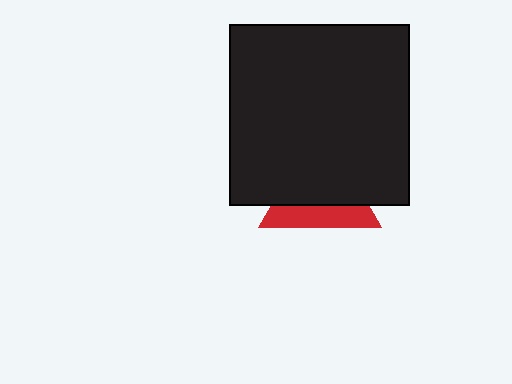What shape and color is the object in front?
The object in front is a black square.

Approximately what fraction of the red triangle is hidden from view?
Roughly 63% of the red triangle is hidden behind the black square.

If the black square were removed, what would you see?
You would see the complete red triangle.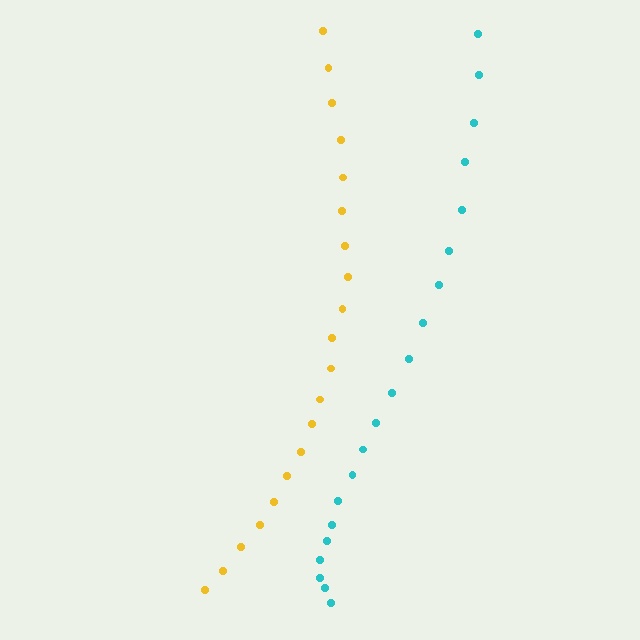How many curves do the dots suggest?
There are 2 distinct paths.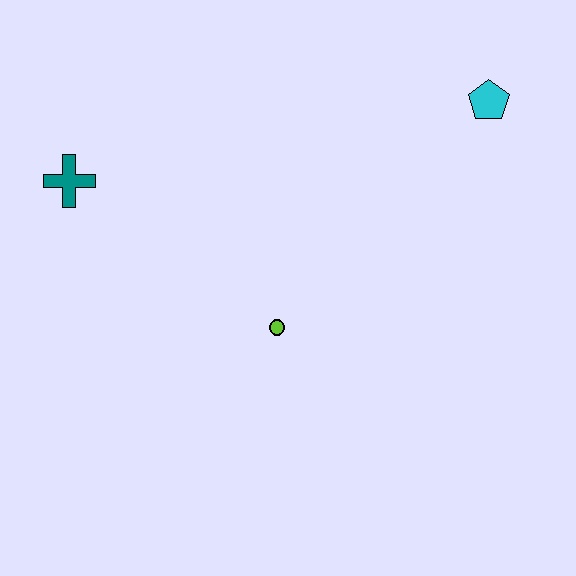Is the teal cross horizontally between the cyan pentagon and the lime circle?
No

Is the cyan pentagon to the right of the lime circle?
Yes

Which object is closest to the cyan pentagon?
The lime circle is closest to the cyan pentagon.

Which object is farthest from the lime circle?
The cyan pentagon is farthest from the lime circle.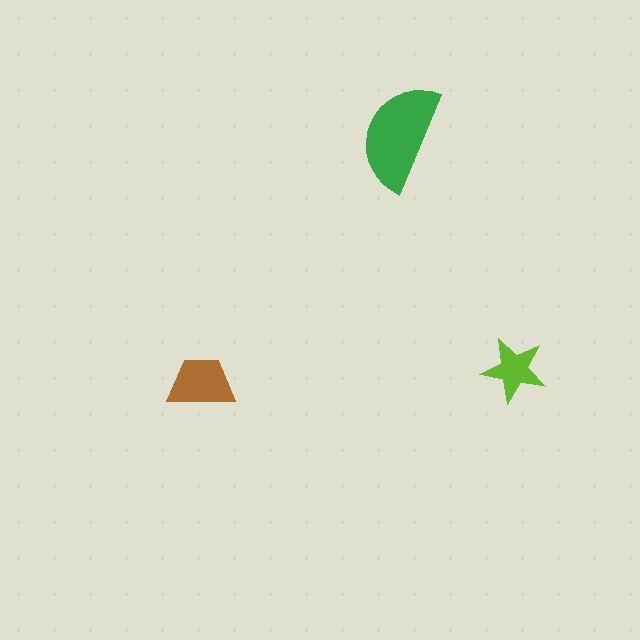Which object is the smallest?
The lime star.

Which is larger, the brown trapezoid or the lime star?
The brown trapezoid.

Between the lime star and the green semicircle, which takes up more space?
The green semicircle.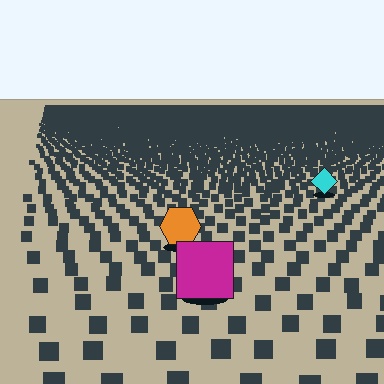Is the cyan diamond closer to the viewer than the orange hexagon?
No. The orange hexagon is closer — you can tell from the texture gradient: the ground texture is coarser near it.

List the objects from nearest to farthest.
From nearest to farthest: the magenta square, the orange hexagon, the cyan diamond.